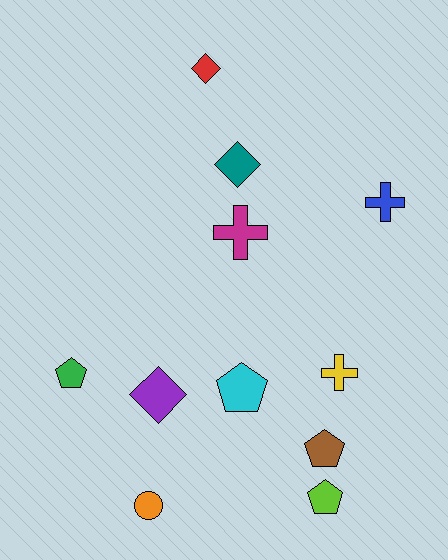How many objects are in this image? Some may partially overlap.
There are 11 objects.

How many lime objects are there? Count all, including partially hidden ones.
There is 1 lime object.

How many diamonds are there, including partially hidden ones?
There are 3 diamonds.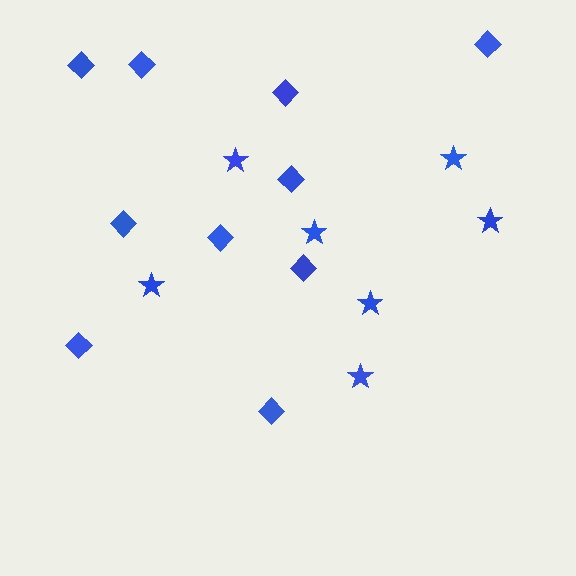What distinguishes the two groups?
There are 2 groups: one group of stars (7) and one group of diamonds (10).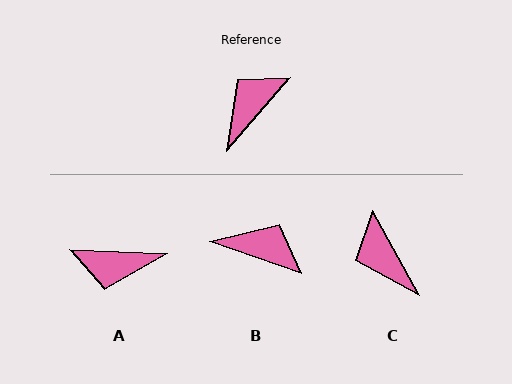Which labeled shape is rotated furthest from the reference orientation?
A, about 128 degrees away.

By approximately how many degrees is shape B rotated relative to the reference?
Approximately 68 degrees clockwise.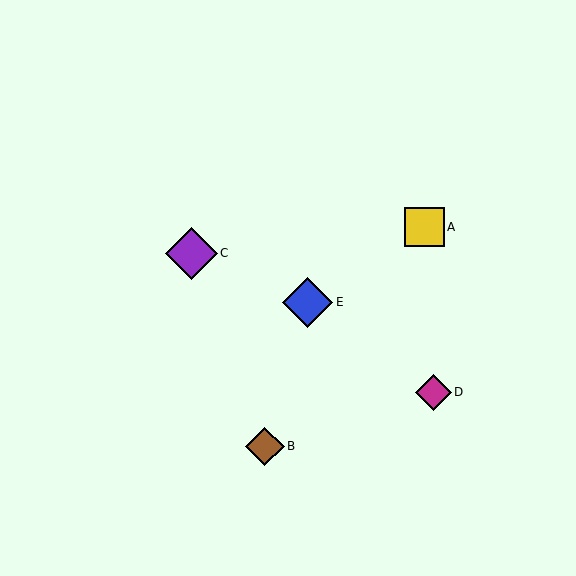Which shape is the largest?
The purple diamond (labeled C) is the largest.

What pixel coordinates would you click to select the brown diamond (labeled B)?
Click at (265, 447) to select the brown diamond B.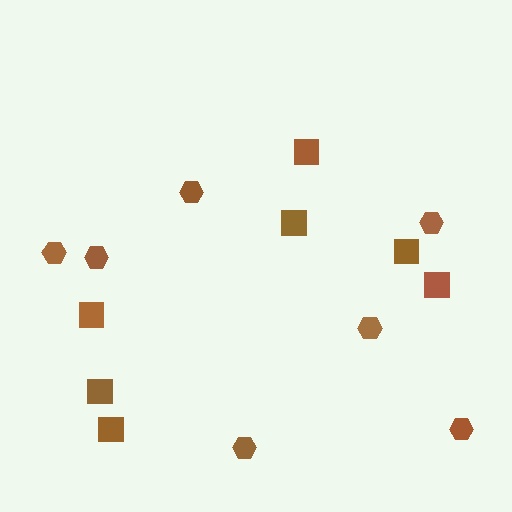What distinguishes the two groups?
There are 2 groups: one group of hexagons (7) and one group of squares (7).